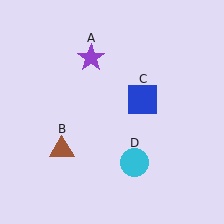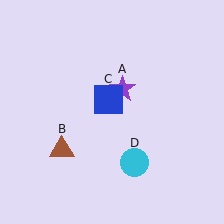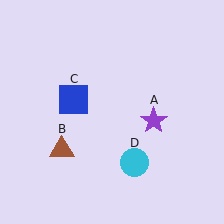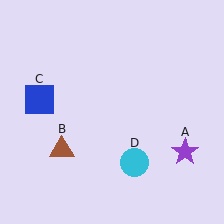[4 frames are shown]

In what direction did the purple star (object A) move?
The purple star (object A) moved down and to the right.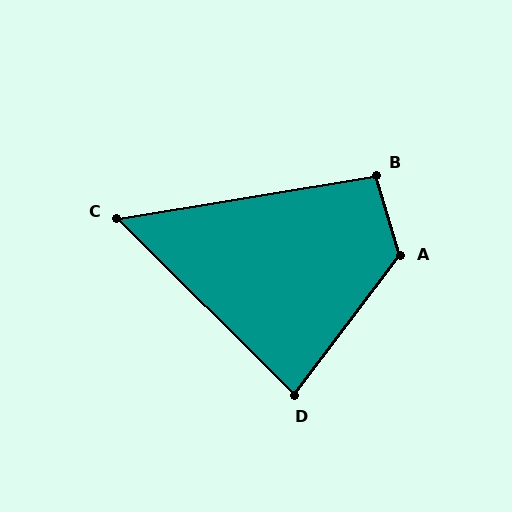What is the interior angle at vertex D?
Approximately 82 degrees (acute).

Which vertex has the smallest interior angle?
C, at approximately 54 degrees.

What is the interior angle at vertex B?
Approximately 98 degrees (obtuse).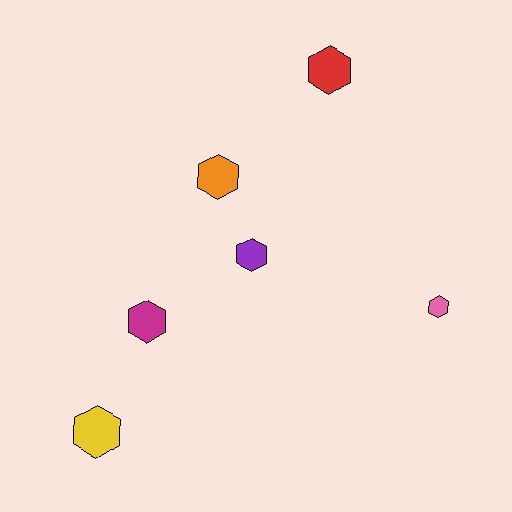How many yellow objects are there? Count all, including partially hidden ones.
There is 1 yellow object.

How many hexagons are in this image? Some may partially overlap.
There are 6 hexagons.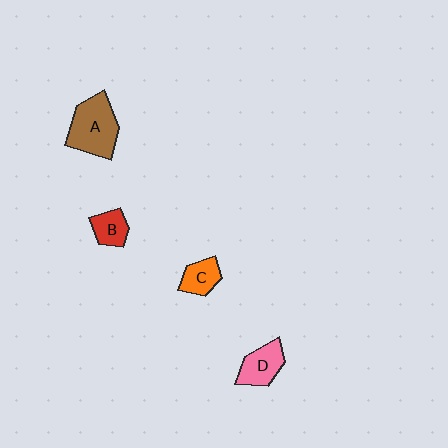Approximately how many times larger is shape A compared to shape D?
Approximately 1.6 times.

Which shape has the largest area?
Shape A (brown).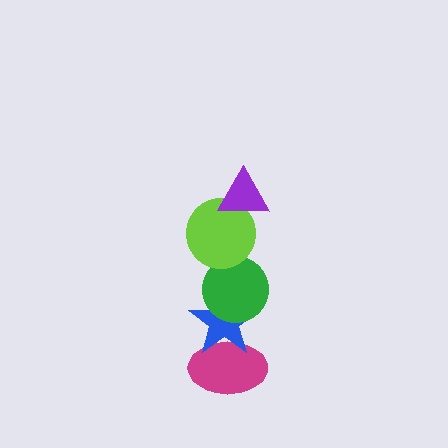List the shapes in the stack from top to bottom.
From top to bottom: the purple triangle, the lime circle, the green circle, the blue star, the magenta ellipse.